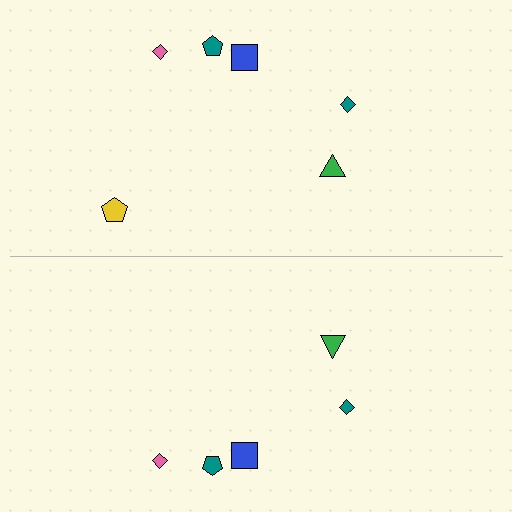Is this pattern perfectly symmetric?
No, the pattern is not perfectly symmetric. A yellow pentagon is missing from the bottom side.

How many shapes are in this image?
There are 11 shapes in this image.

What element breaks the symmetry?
A yellow pentagon is missing from the bottom side.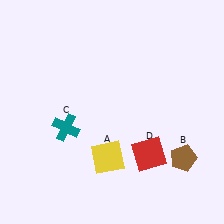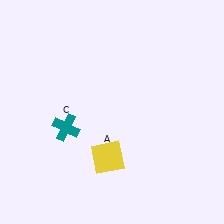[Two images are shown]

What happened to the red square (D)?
The red square (D) was removed in Image 2. It was in the bottom-right area of Image 1.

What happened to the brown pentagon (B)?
The brown pentagon (B) was removed in Image 2. It was in the bottom-right area of Image 1.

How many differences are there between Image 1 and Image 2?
There are 2 differences between the two images.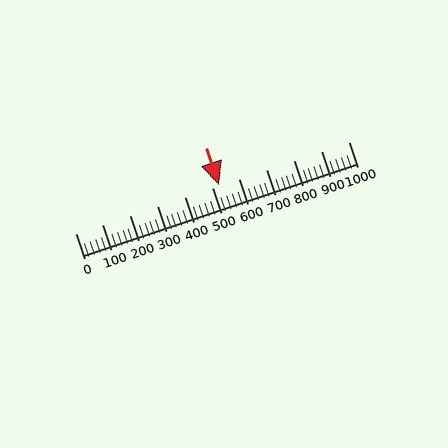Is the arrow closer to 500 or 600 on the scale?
The arrow is closer to 500.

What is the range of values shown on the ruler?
The ruler shows values from 0 to 1000.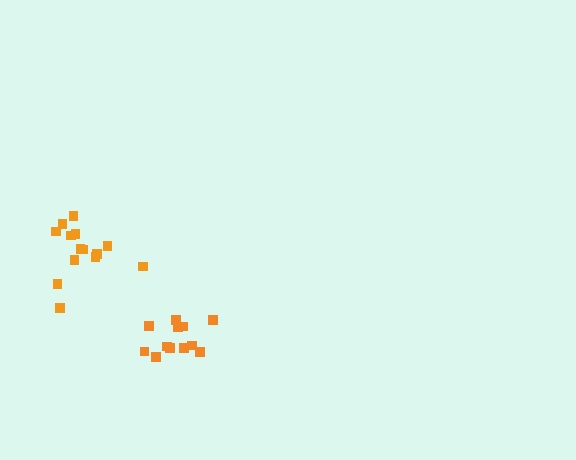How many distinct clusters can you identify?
There are 2 distinct clusters.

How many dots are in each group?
Group 1: 14 dots, Group 2: 12 dots (26 total).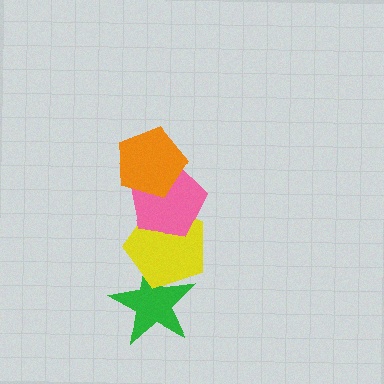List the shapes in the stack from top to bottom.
From top to bottom: the orange pentagon, the pink pentagon, the yellow pentagon, the green star.